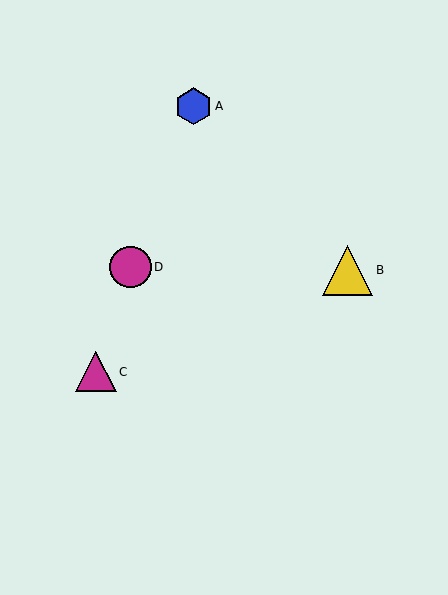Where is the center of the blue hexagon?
The center of the blue hexagon is at (193, 106).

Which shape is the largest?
The yellow triangle (labeled B) is the largest.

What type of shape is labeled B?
Shape B is a yellow triangle.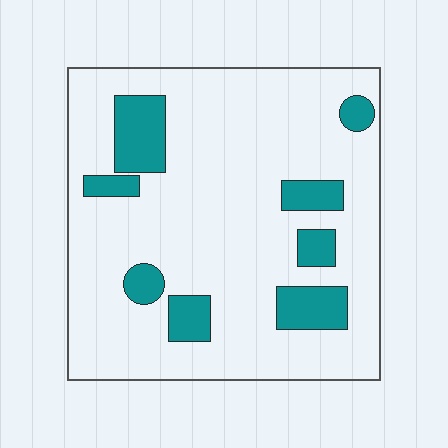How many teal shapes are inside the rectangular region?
8.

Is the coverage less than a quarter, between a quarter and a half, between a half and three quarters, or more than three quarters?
Less than a quarter.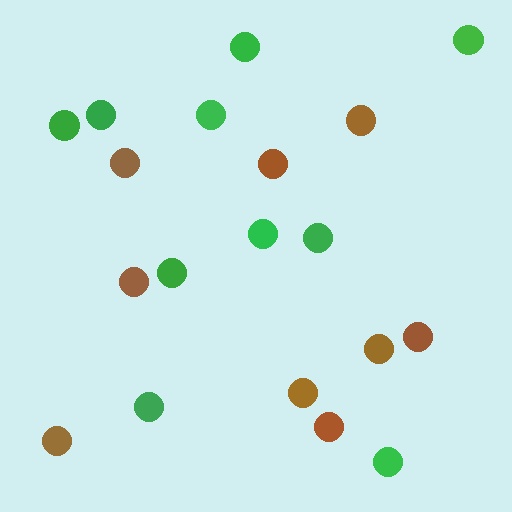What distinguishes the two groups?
There are 2 groups: one group of green circles (10) and one group of brown circles (9).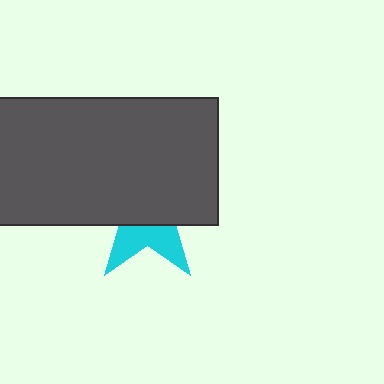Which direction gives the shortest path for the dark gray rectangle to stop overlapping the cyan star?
Moving up gives the shortest separation.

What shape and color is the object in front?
The object in front is a dark gray rectangle.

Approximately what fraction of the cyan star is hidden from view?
Roughly 63% of the cyan star is hidden behind the dark gray rectangle.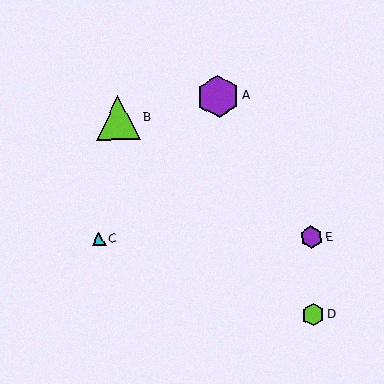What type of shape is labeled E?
Shape E is a purple hexagon.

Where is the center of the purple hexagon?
The center of the purple hexagon is at (311, 237).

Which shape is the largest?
The lime triangle (labeled B) is the largest.